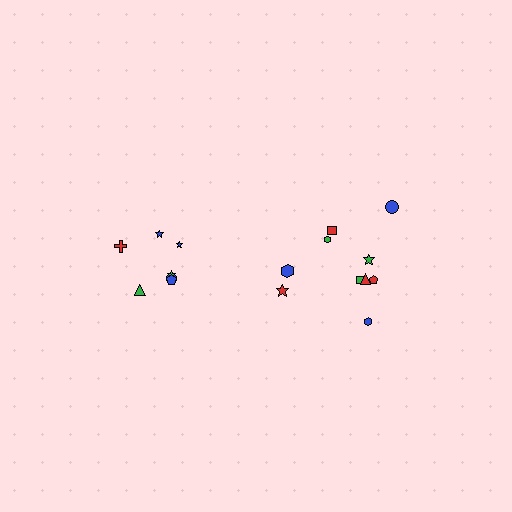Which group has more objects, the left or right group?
The right group.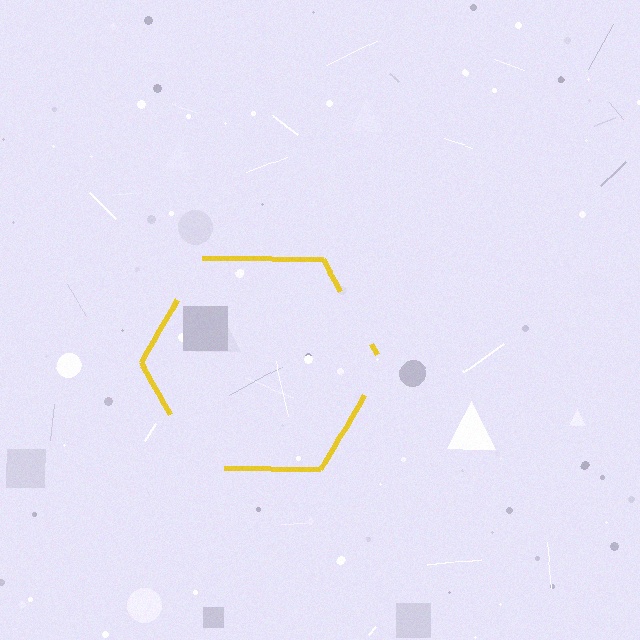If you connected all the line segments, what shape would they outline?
They would outline a hexagon.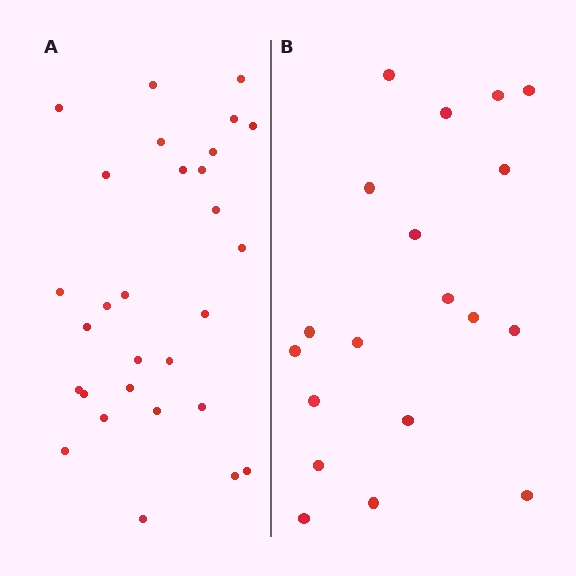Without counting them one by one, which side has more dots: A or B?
Region A (the left region) has more dots.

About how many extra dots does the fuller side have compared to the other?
Region A has roughly 10 or so more dots than region B.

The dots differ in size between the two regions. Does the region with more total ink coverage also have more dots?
No. Region B has more total ink coverage because its dots are larger, but region A actually contains more individual dots. Total area can be misleading — the number of items is what matters here.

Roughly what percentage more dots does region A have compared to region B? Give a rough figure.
About 55% more.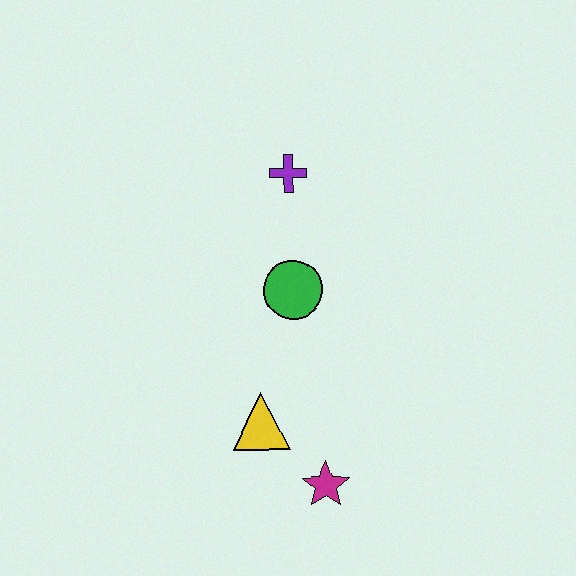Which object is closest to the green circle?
The purple cross is closest to the green circle.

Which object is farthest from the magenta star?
The purple cross is farthest from the magenta star.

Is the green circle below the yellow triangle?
No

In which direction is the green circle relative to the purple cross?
The green circle is below the purple cross.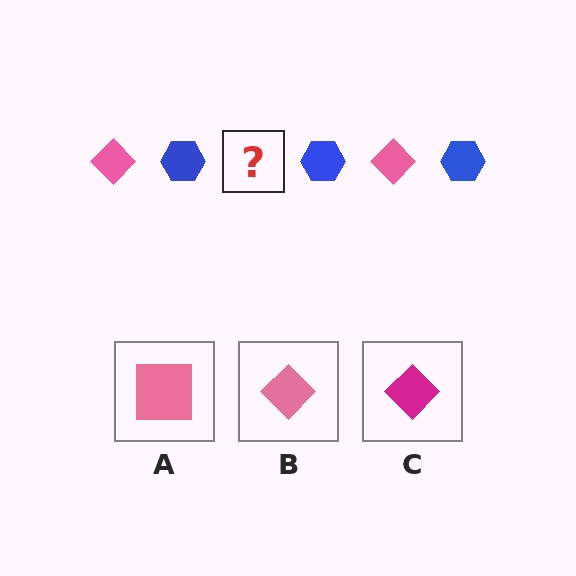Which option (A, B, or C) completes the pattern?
B.